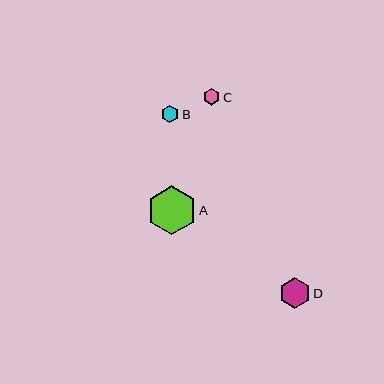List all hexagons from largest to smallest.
From largest to smallest: A, D, B, C.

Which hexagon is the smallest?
Hexagon C is the smallest with a size of approximately 16 pixels.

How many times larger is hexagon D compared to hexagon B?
Hexagon D is approximately 1.7 times the size of hexagon B.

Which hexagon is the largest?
Hexagon A is the largest with a size of approximately 49 pixels.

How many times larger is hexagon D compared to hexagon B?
Hexagon D is approximately 1.7 times the size of hexagon B.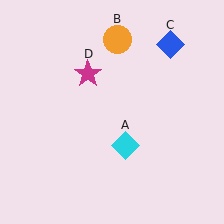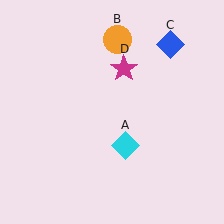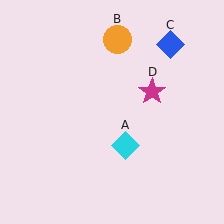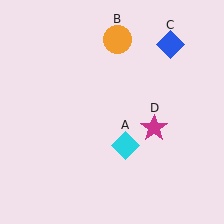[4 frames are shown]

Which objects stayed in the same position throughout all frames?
Cyan diamond (object A) and orange circle (object B) and blue diamond (object C) remained stationary.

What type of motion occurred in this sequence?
The magenta star (object D) rotated clockwise around the center of the scene.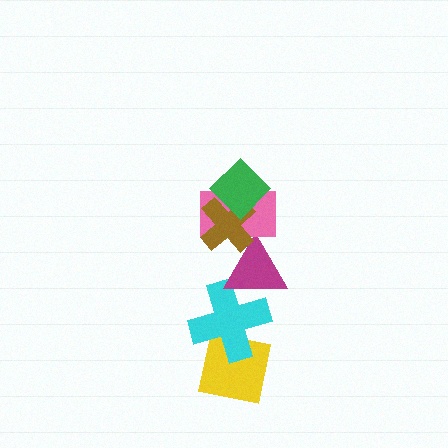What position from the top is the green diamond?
The green diamond is 1st from the top.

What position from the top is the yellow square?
The yellow square is 6th from the top.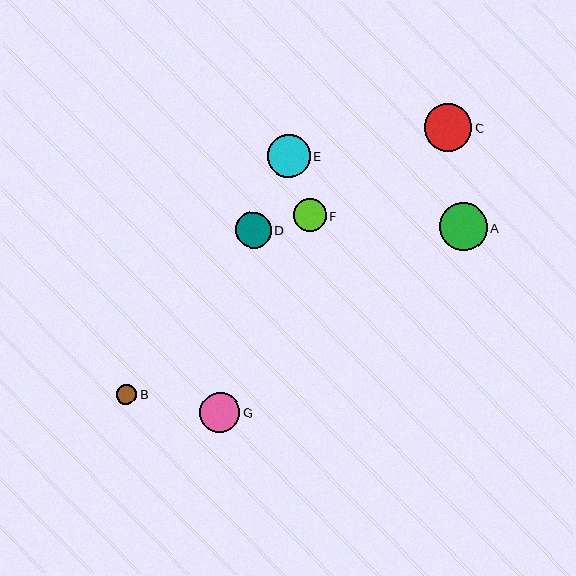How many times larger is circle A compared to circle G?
Circle A is approximately 1.2 times the size of circle G.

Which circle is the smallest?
Circle B is the smallest with a size of approximately 20 pixels.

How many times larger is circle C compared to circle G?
Circle C is approximately 1.2 times the size of circle G.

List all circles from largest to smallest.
From largest to smallest: A, C, E, G, D, F, B.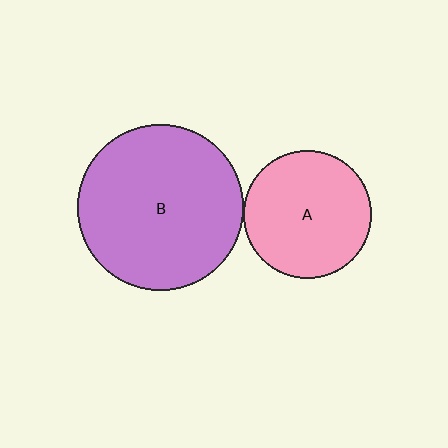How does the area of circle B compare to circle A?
Approximately 1.7 times.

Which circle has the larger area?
Circle B (purple).